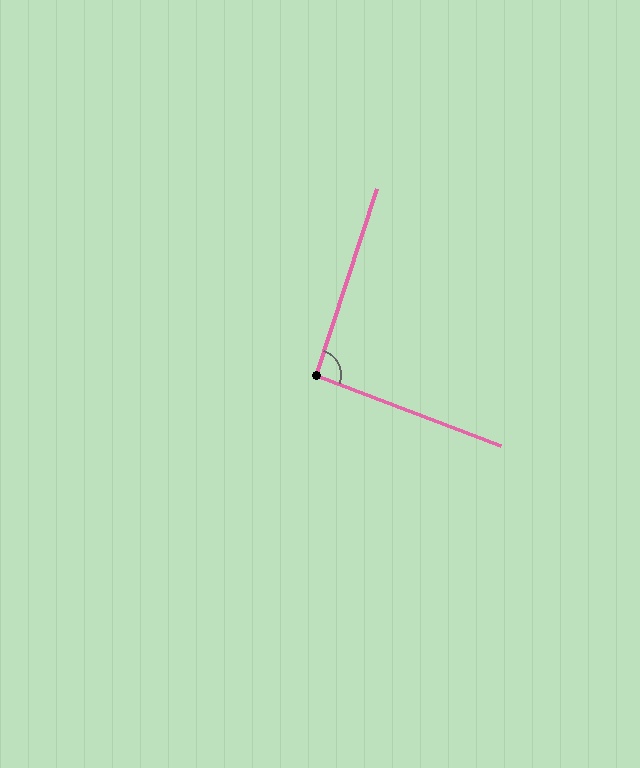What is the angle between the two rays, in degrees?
Approximately 93 degrees.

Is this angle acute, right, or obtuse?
It is approximately a right angle.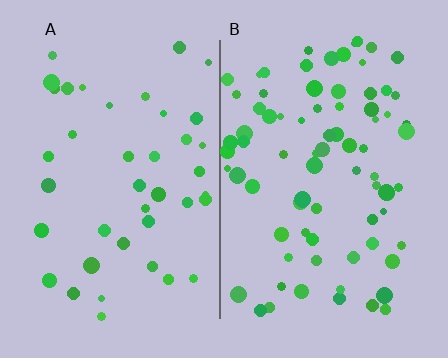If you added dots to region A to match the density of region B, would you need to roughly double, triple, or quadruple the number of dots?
Approximately double.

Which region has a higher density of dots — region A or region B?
B (the right).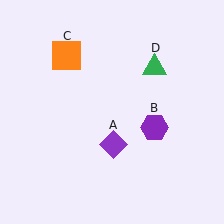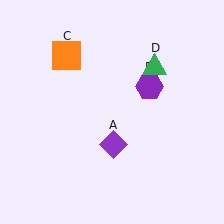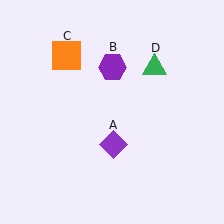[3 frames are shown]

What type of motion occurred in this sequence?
The purple hexagon (object B) rotated counterclockwise around the center of the scene.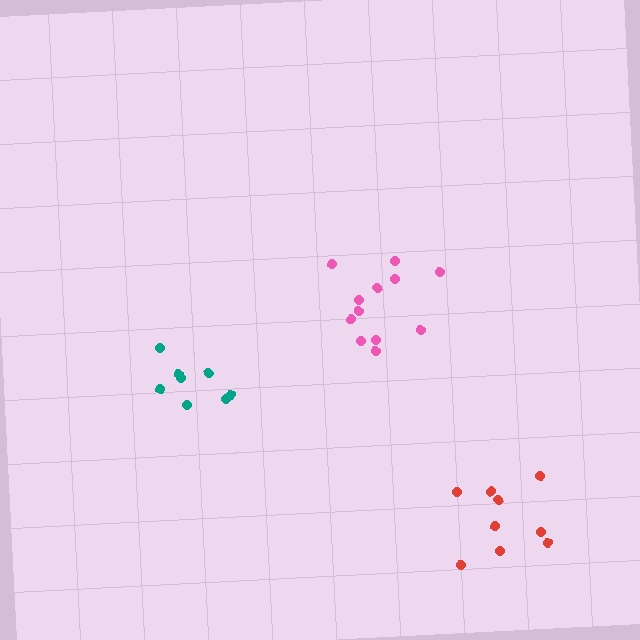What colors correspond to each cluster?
The clusters are colored: teal, pink, red.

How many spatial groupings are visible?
There are 3 spatial groupings.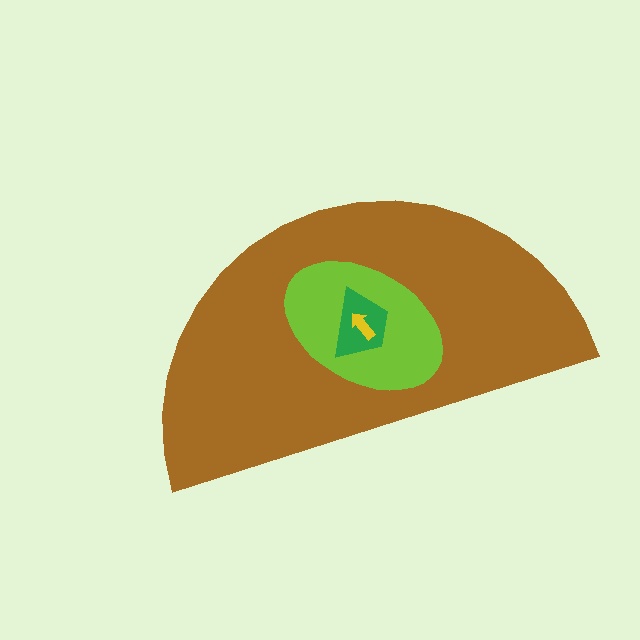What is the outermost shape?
The brown semicircle.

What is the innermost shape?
The yellow arrow.